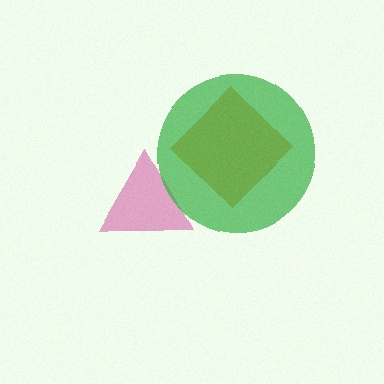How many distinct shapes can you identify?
There are 3 distinct shapes: an orange diamond, a magenta triangle, a green circle.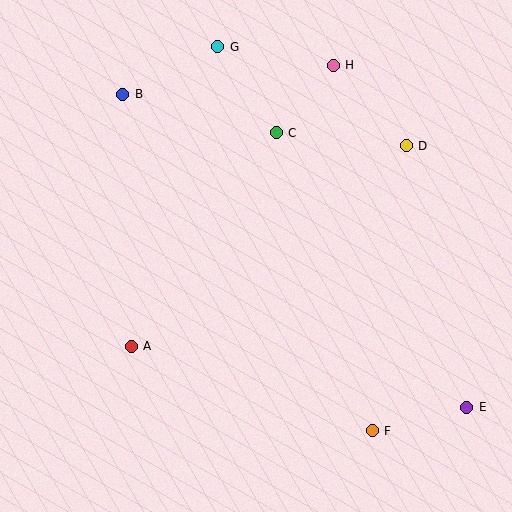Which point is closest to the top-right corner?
Point D is closest to the top-right corner.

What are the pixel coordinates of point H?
Point H is at (333, 65).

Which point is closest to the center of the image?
Point C at (276, 133) is closest to the center.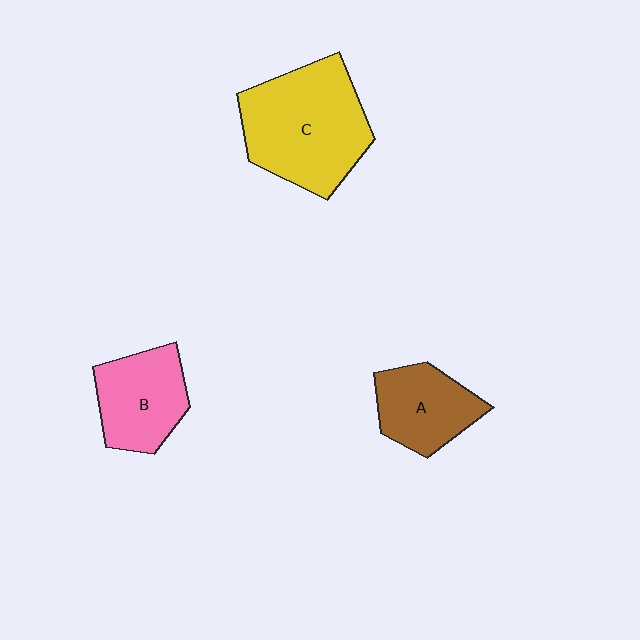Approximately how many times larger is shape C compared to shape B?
Approximately 1.7 times.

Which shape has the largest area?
Shape C (yellow).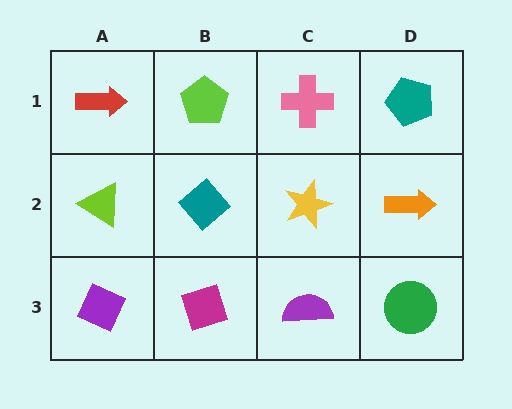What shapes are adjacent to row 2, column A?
A red arrow (row 1, column A), a purple diamond (row 3, column A), a teal diamond (row 2, column B).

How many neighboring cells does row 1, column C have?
3.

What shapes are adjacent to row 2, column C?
A pink cross (row 1, column C), a purple semicircle (row 3, column C), a teal diamond (row 2, column B), an orange arrow (row 2, column D).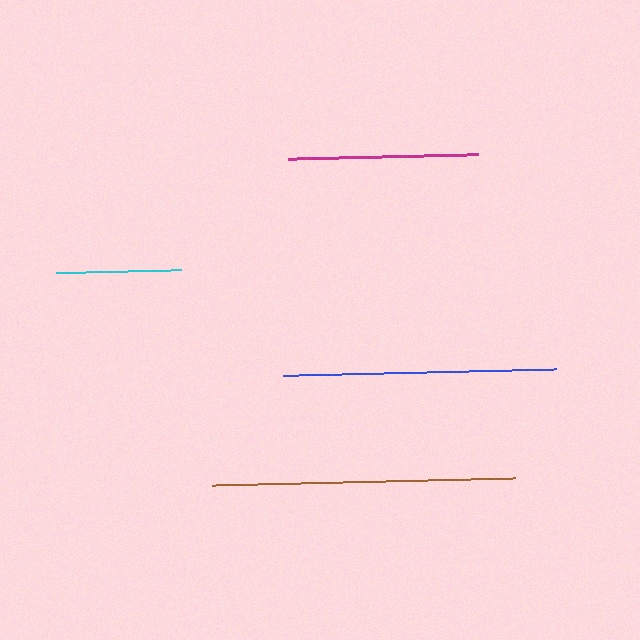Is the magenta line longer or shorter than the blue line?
The blue line is longer than the magenta line.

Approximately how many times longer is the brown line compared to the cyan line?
The brown line is approximately 2.4 times the length of the cyan line.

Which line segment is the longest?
The brown line is the longest at approximately 304 pixels.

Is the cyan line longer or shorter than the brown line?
The brown line is longer than the cyan line.